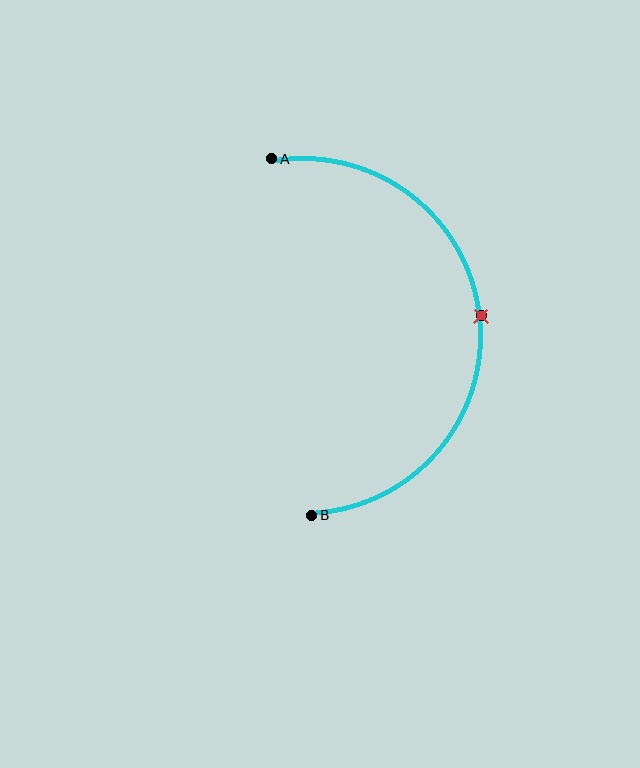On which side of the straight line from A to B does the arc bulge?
The arc bulges to the right of the straight line connecting A and B.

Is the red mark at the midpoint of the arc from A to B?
Yes. The red mark lies on the arc at equal arc-length from both A and B — it is the arc midpoint.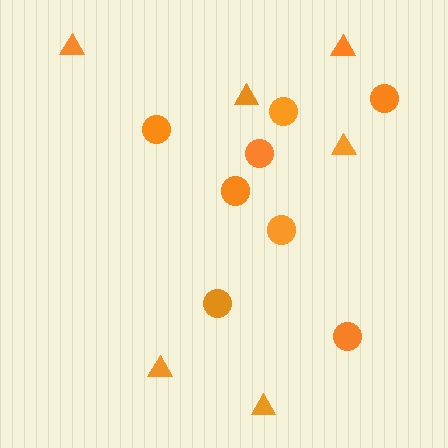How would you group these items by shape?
There are 2 groups: one group of triangles (6) and one group of circles (8).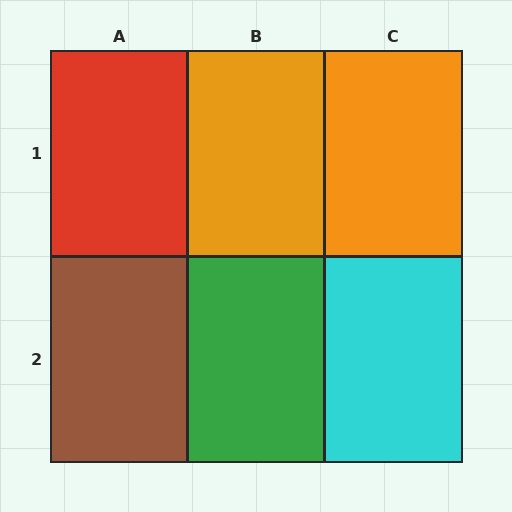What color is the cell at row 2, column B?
Green.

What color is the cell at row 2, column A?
Brown.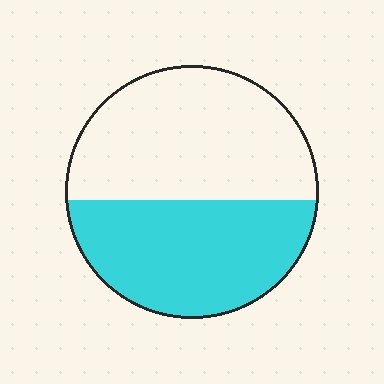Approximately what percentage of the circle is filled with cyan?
Approximately 45%.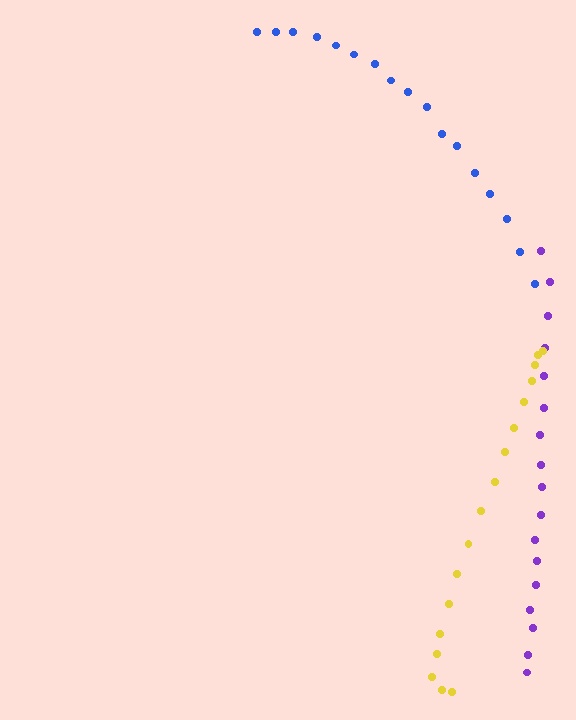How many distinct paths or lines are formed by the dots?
There are 3 distinct paths.